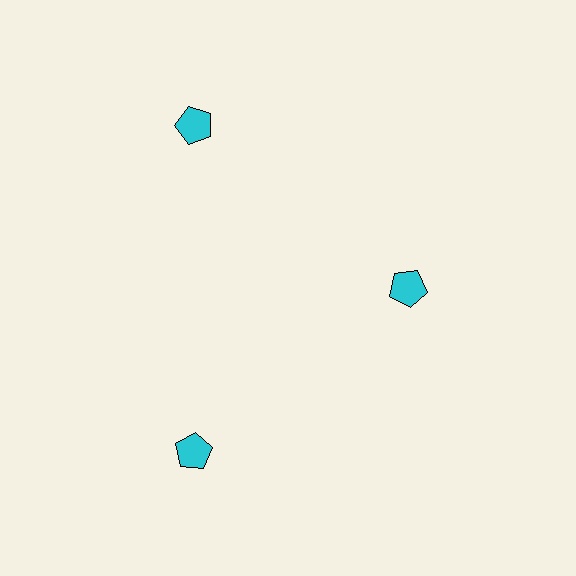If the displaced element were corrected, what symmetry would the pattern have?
It would have 3-fold rotational symmetry — the pattern would map onto itself every 120 degrees.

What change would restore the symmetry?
The symmetry would be restored by moving it outward, back onto the ring so that all 3 pentagons sit at equal angles and equal distance from the center.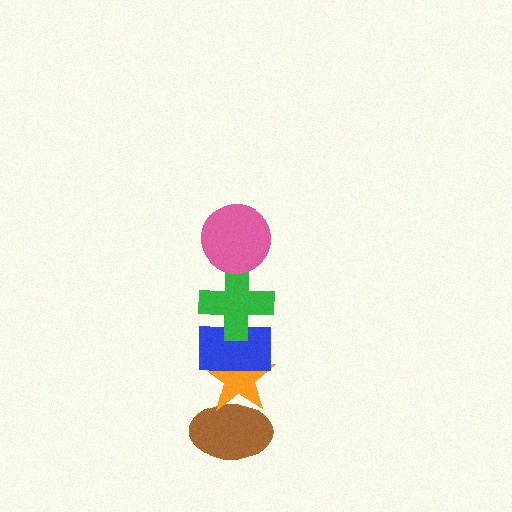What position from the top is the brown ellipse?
The brown ellipse is 5th from the top.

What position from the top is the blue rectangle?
The blue rectangle is 3rd from the top.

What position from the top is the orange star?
The orange star is 4th from the top.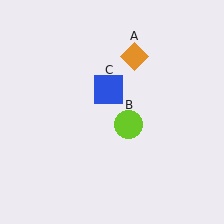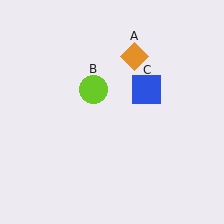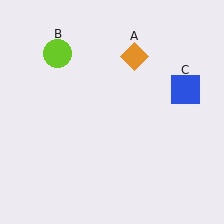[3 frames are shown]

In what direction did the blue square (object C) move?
The blue square (object C) moved right.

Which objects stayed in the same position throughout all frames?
Orange diamond (object A) remained stationary.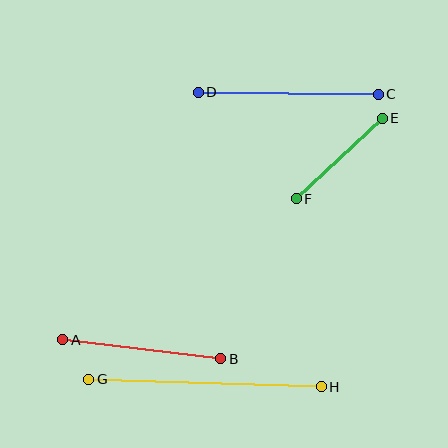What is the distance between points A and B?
The distance is approximately 159 pixels.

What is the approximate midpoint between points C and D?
The midpoint is at approximately (288, 93) pixels.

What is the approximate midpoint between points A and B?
The midpoint is at approximately (142, 349) pixels.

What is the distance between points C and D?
The distance is approximately 180 pixels.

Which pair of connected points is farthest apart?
Points G and H are farthest apart.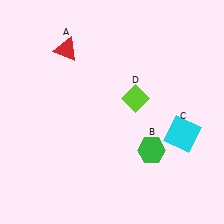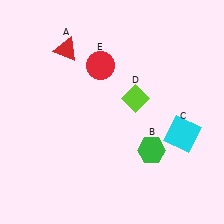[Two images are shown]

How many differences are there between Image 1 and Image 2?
There is 1 difference between the two images.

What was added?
A red circle (E) was added in Image 2.